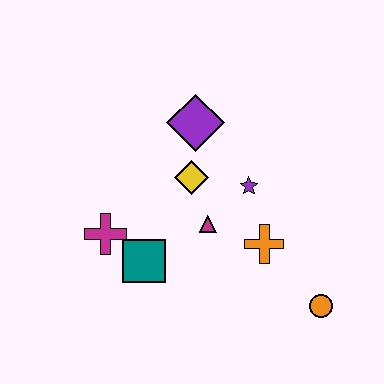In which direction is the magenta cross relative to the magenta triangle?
The magenta cross is to the left of the magenta triangle.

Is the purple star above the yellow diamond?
No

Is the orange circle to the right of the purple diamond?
Yes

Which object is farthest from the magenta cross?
The orange circle is farthest from the magenta cross.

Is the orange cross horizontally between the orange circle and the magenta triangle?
Yes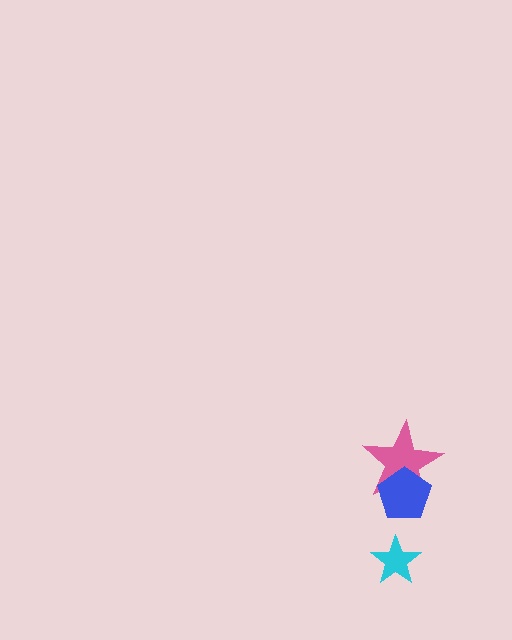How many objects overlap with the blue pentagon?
1 object overlaps with the blue pentagon.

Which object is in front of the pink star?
The blue pentagon is in front of the pink star.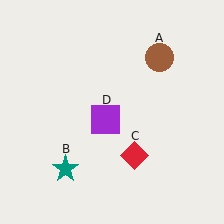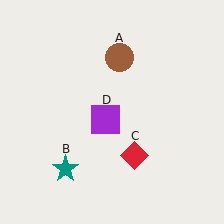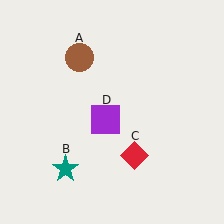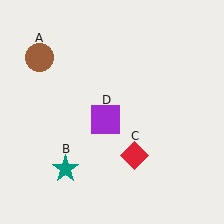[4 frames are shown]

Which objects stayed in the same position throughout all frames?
Teal star (object B) and red diamond (object C) and purple square (object D) remained stationary.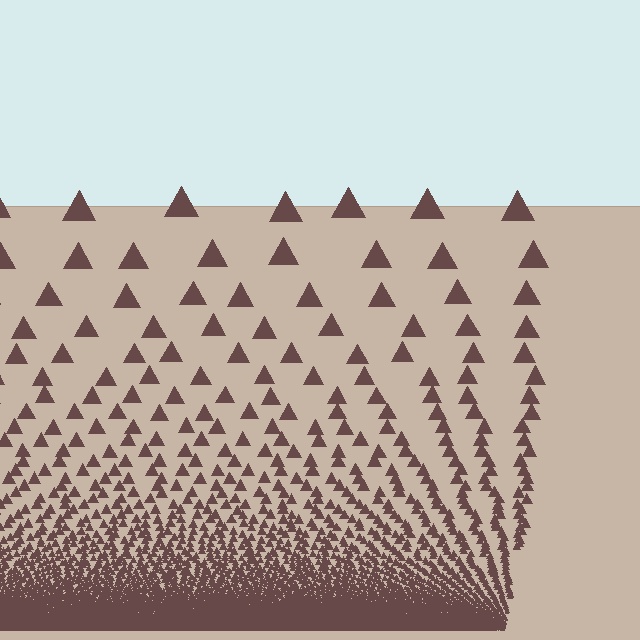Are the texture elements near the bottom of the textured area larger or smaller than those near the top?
Smaller. The gradient is inverted — elements near the bottom are smaller and denser.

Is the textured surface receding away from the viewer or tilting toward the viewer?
The surface appears to tilt toward the viewer. Texture elements get larger and sparser toward the top.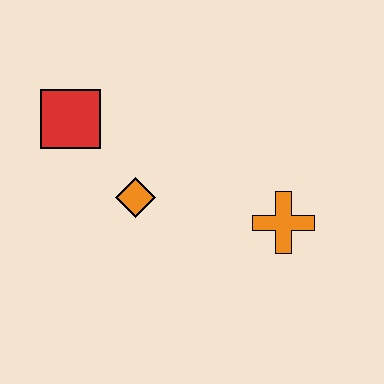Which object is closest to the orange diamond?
The red square is closest to the orange diamond.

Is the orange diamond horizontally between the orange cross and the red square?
Yes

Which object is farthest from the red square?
The orange cross is farthest from the red square.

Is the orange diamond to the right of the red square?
Yes